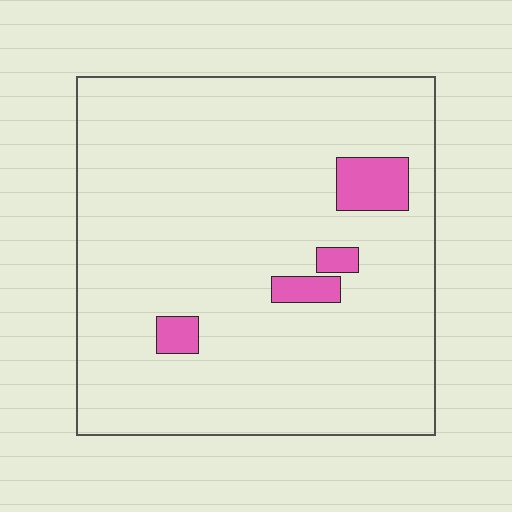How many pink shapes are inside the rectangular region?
4.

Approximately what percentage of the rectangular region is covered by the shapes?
Approximately 5%.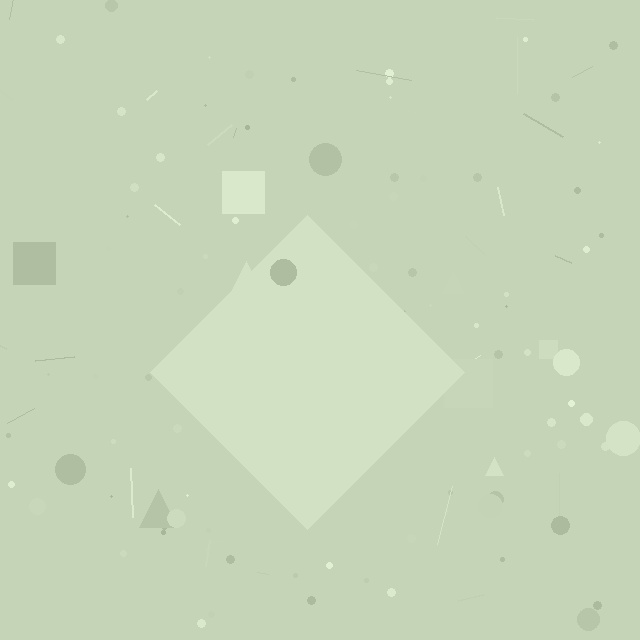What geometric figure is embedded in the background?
A diamond is embedded in the background.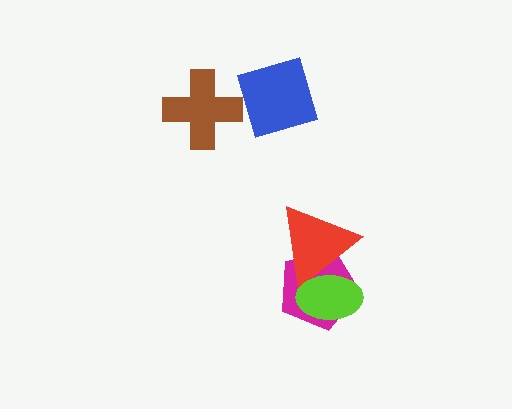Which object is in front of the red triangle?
The lime ellipse is in front of the red triangle.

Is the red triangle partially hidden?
Yes, it is partially covered by another shape.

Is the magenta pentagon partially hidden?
Yes, it is partially covered by another shape.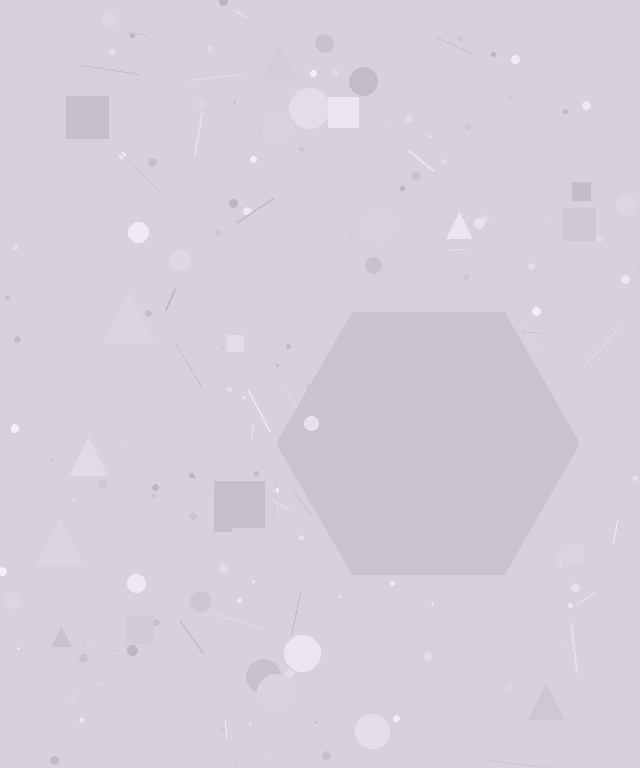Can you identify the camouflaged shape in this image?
The camouflaged shape is a hexagon.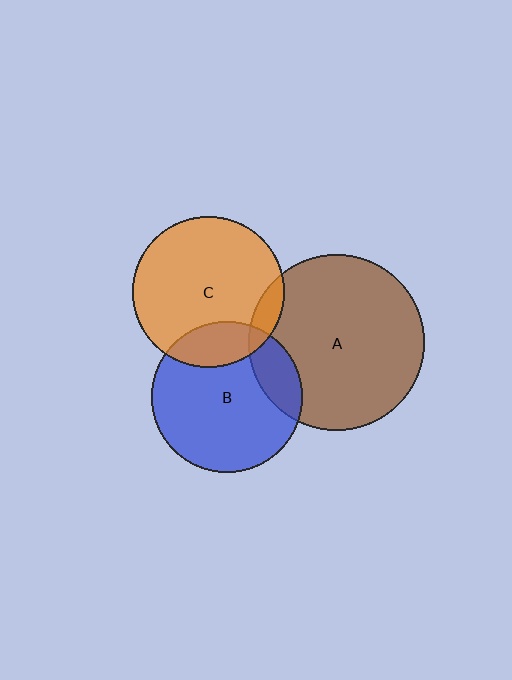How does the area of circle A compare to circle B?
Approximately 1.4 times.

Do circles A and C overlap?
Yes.